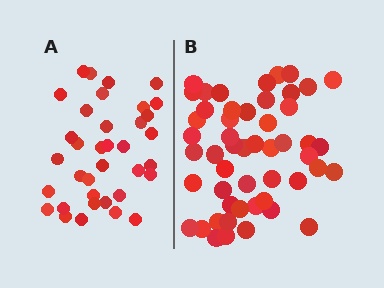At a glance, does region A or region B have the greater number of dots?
Region B (the right region) has more dots.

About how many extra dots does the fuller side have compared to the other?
Region B has approximately 15 more dots than region A.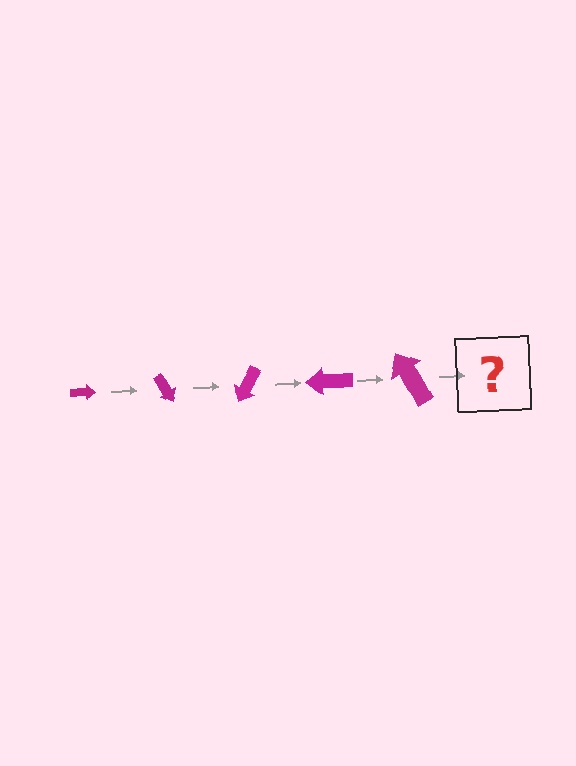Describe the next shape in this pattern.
It should be an arrow, larger than the previous one and rotated 300 degrees from the start.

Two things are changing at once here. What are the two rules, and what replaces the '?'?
The two rules are that the arrow grows larger each step and it rotates 60 degrees each step. The '?' should be an arrow, larger than the previous one and rotated 300 degrees from the start.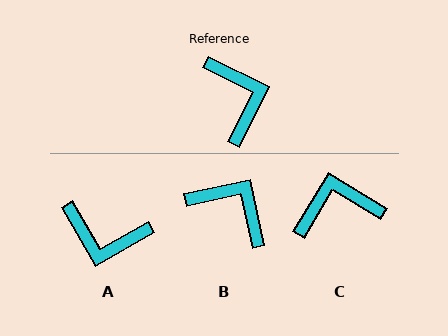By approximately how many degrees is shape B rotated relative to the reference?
Approximately 39 degrees counter-clockwise.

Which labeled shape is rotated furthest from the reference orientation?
A, about 124 degrees away.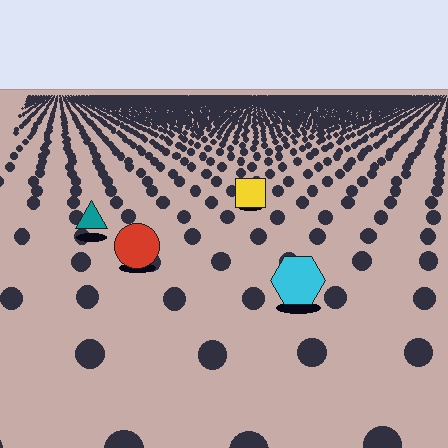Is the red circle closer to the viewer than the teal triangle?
Yes. The red circle is closer — you can tell from the texture gradient: the ground texture is coarser near it.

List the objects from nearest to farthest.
From nearest to farthest: the cyan hexagon, the red circle, the teal triangle, the yellow square.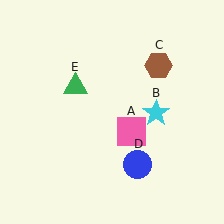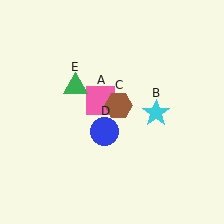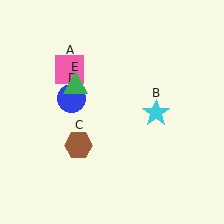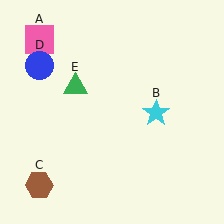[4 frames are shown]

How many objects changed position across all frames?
3 objects changed position: pink square (object A), brown hexagon (object C), blue circle (object D).